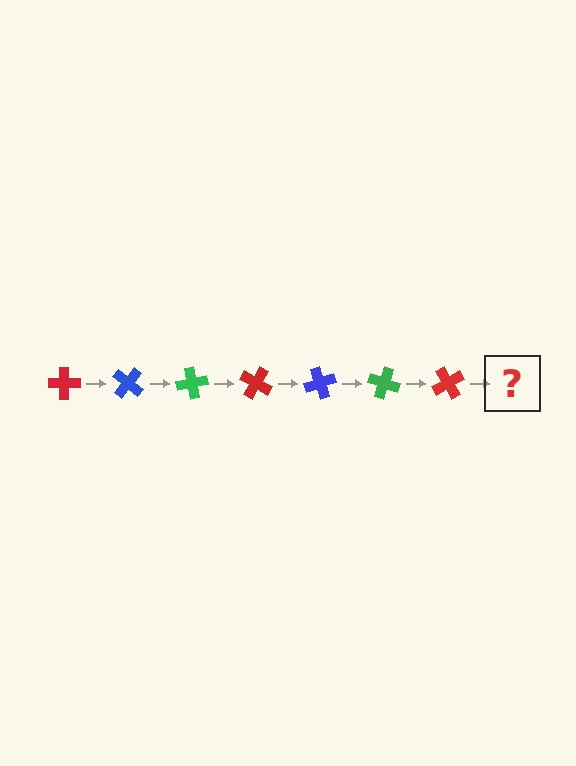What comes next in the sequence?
The next element should be a blue cross, rotated 280 degrees from the start.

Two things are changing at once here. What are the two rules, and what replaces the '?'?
The two rules are that it rotates 40 degrees each step and the color cycles through red, blue, and green. The '?' should be a blue cross, rotated 280 degrees from the start.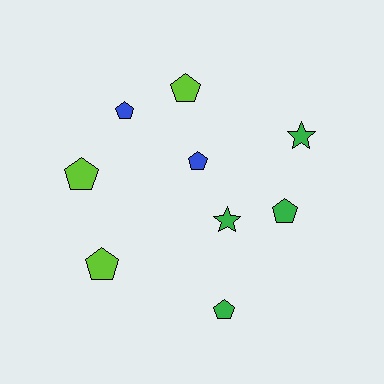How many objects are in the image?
There are 9 objects.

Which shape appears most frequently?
Pentagon, with 7 objects.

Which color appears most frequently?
Green, with 4 objects.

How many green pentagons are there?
There are 2 green pentagons.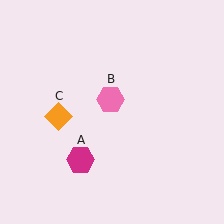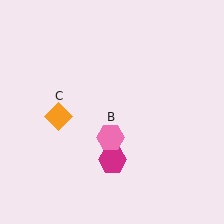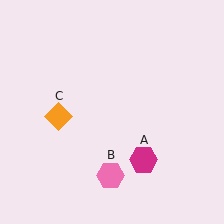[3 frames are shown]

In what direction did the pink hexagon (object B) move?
The pink hexagon (object B) moved down.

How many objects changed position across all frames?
2 objects changed position: magenta hexagon (object A), pink hexagon (object B).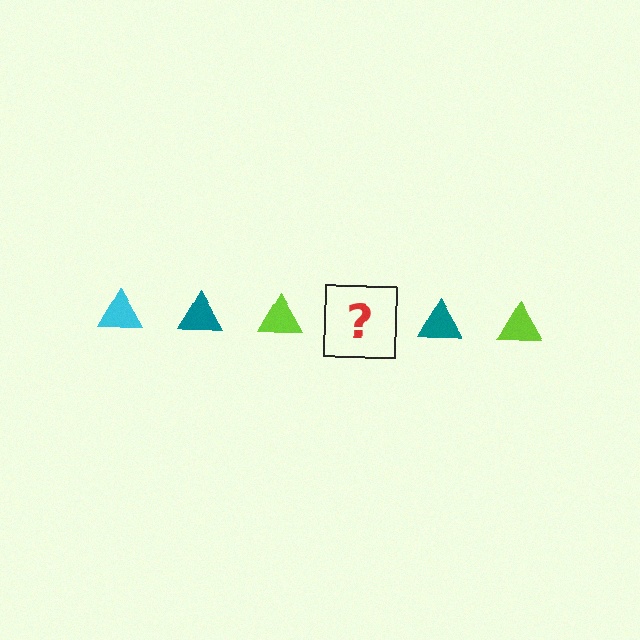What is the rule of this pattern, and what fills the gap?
The rule is that the pattern cycles through cyan, teal, lime triangles. The gap should be filled with a cyan triangle.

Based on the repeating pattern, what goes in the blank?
The blank should be a cyan triangle.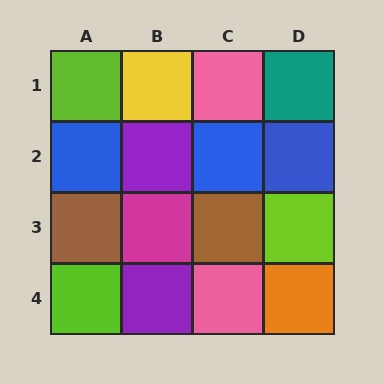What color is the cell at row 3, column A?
Brown.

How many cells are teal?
1 cell is teal.